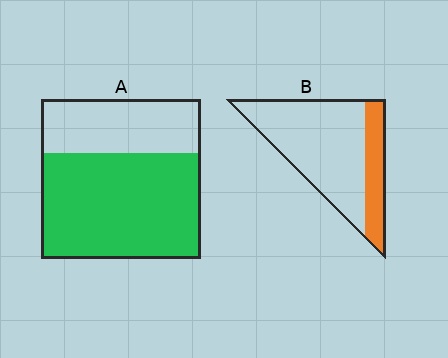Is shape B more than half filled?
No.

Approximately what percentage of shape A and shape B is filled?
A is approximately 65% and B is approximately 25%.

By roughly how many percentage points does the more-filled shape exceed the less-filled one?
By roughly 40 percentage points (A over B).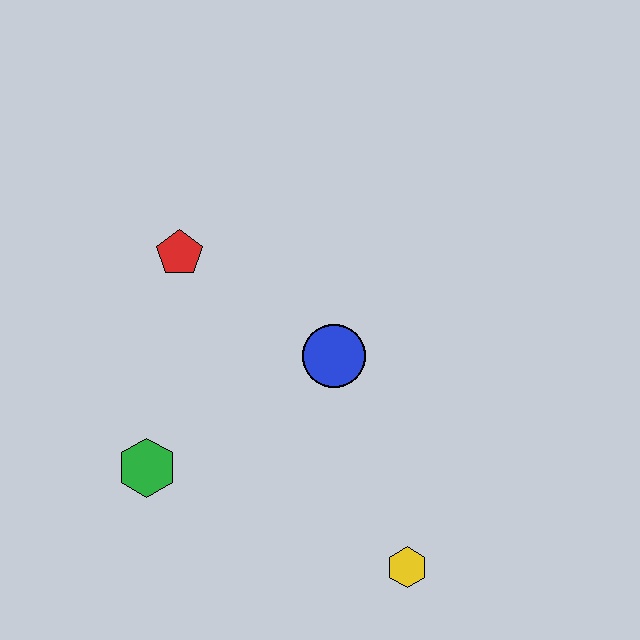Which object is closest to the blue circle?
The red pentagon is closest to the blue circle.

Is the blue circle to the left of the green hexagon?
No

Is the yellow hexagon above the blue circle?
No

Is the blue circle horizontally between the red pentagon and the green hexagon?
No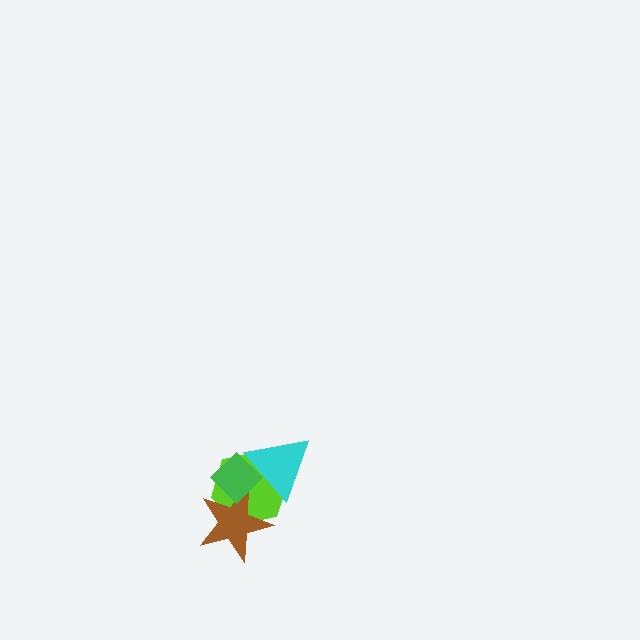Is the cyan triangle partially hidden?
No, no other shape covers it.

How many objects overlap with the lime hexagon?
3 objects overlap with the lime hexagon.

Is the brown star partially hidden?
Yes, it is partially covered by another shape.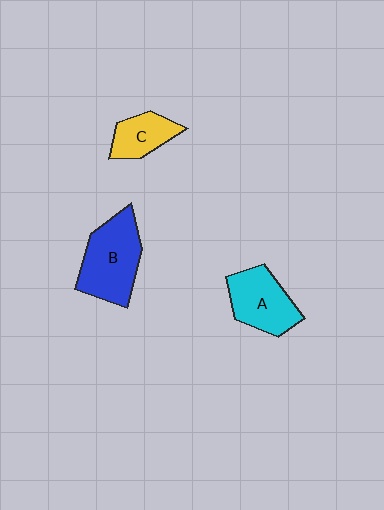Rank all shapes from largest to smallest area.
From largest to smallest: B (blue), A (cyan), C (yellow).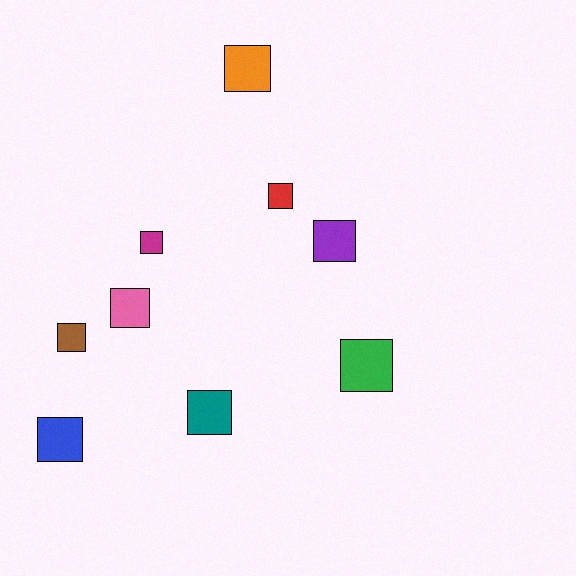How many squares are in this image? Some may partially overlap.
There are 9 squares.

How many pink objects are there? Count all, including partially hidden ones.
There is 1 pink object.